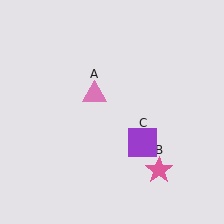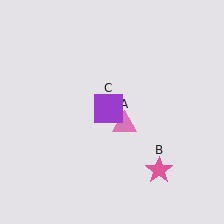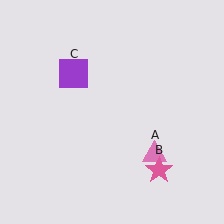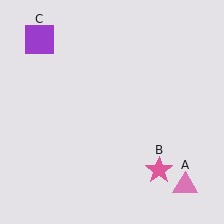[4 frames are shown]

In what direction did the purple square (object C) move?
The purple square (object C) moved up and to the left.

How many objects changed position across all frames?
2 objects changed position: pink triangle (object A), purple square (object C).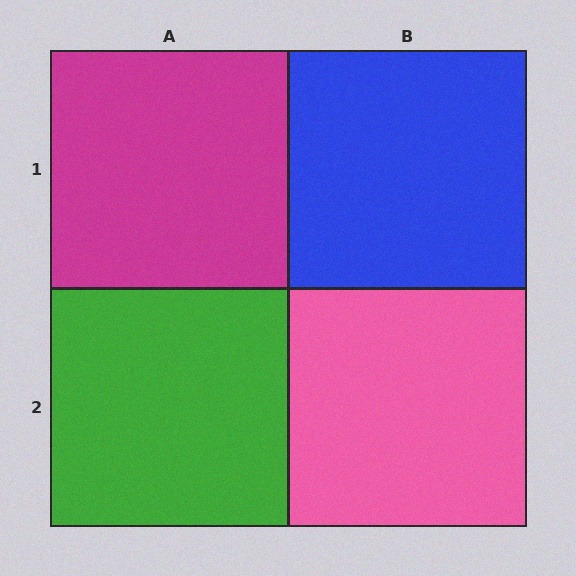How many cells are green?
1 cell is green.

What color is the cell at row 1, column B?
Blue.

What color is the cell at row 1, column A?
Magenta.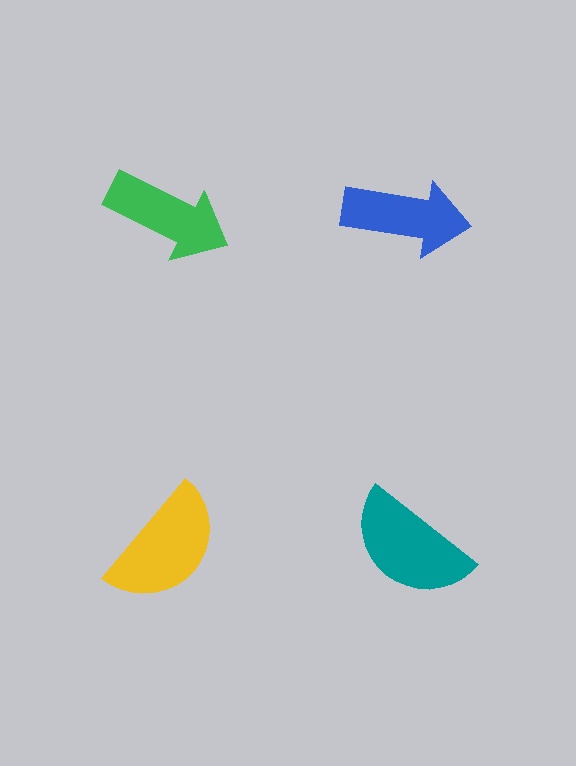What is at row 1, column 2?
A blue arrow.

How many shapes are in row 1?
2 shapes.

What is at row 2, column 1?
A yellow semicircle.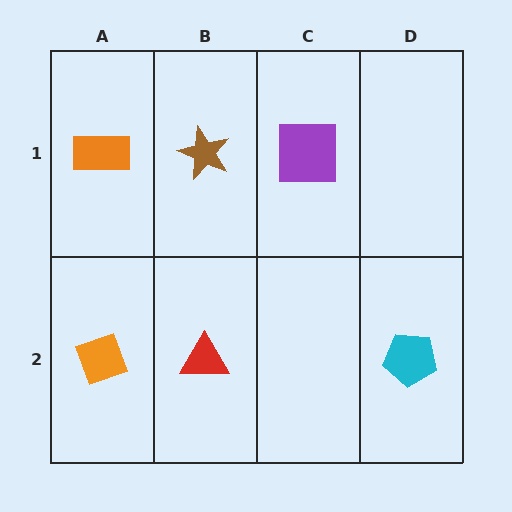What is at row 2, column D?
A cyan pentagon.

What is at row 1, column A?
An orange rectangle.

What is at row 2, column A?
An orange diamond.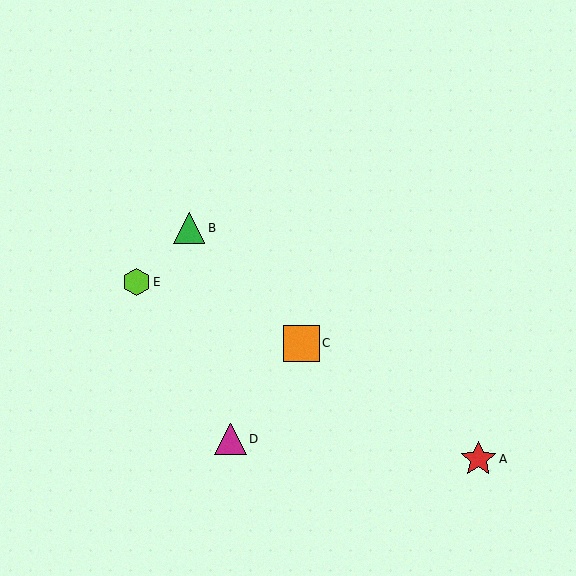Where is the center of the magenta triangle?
The center of the magenta triangle is at (231, 439).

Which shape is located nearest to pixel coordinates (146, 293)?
The lime hexagon (labeled E) at (136, 282) is nearest to that location.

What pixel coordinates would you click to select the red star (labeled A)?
Click at (478, 459) to select the red star A.